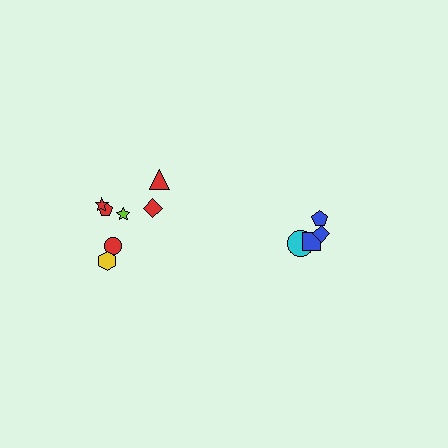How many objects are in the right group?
There are 5 objects.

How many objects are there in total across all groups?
There are 12 objects.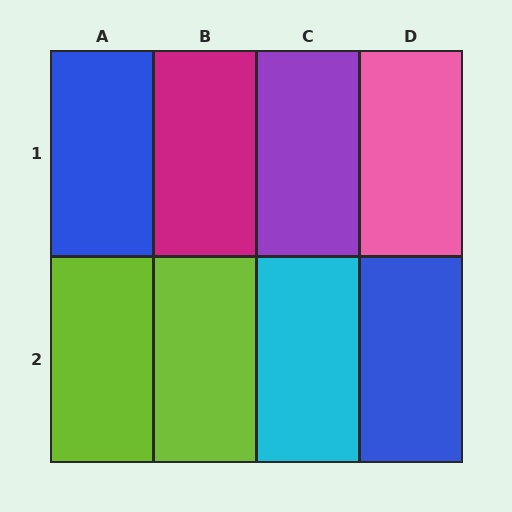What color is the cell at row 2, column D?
Blue.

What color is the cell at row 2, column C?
Cyan.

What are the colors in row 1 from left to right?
Blue, magenta, purple, pink.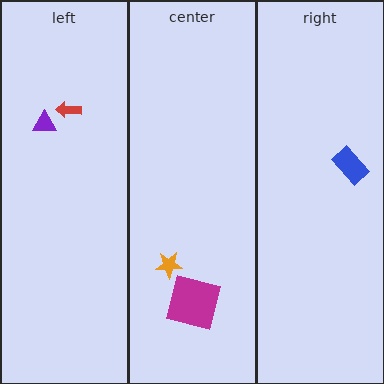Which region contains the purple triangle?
The left region.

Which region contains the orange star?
The center region.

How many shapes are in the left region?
2.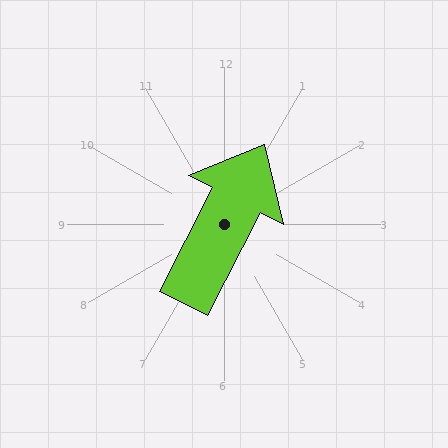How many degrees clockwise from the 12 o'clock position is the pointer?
Approximately 27 degrees.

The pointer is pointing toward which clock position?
Roughly 1 o'clock.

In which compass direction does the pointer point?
Northeast.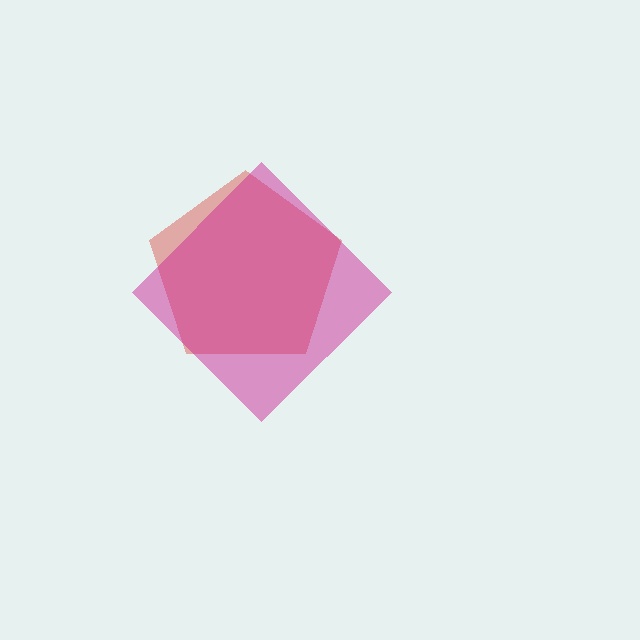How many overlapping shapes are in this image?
There are 2 overlapping shapes in the image.